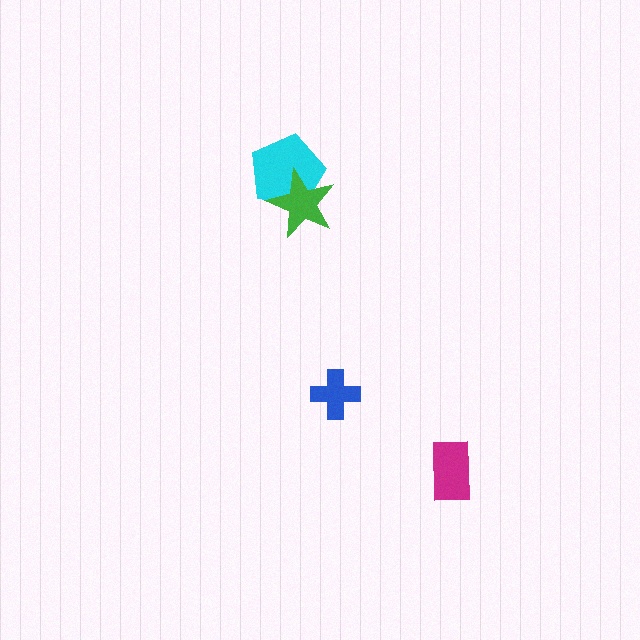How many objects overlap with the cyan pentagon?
1 object overlaps with the cyan pentagon.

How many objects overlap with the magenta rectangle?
0 objects overlap with the magenta rectangle.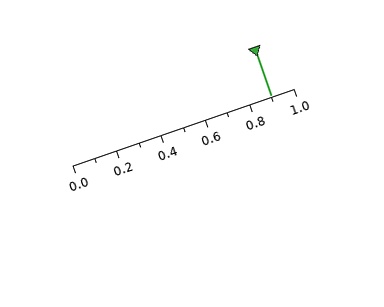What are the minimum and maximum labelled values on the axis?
The axis runs from 0.0 to 1.0.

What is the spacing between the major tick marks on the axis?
The major ticks are spaced 0.2 apart.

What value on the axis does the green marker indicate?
The marker indicates approximately 0.9.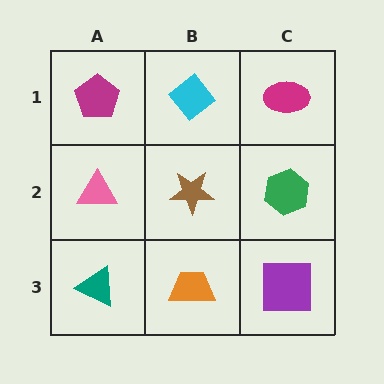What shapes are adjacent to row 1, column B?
A brown star (row 2, column B), a magenta pentagon (row 1, column A), a magenta ellipse (row 1, column C).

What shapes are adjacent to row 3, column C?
A green hexagon (row 2, column C), an orange trapezoid (row 3, column B).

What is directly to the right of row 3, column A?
An orange trapezoid.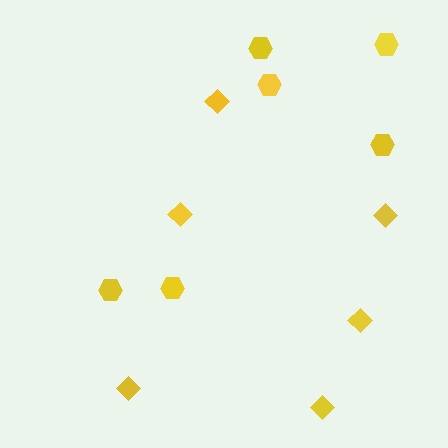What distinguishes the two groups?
There are 2 groups: one group of hexagons (6) and one group of diamonds (6).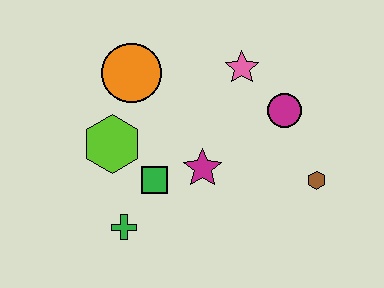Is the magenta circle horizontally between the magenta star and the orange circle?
No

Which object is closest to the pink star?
The magenta circle is closest to the pink star.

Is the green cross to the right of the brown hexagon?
No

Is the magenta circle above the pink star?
No